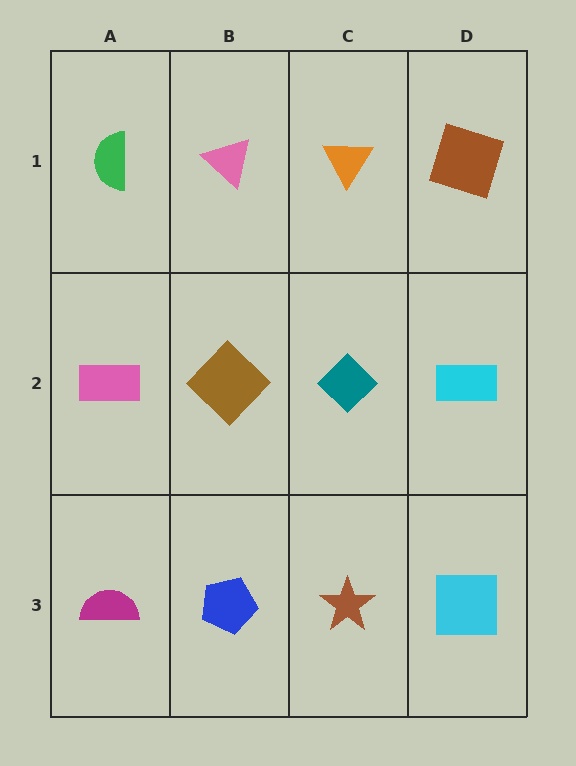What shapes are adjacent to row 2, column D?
A brown square (row 1, column D), a cyan square (row 3, column D), a teal diamond (row 2, column C).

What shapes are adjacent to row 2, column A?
A green semicircle (row 1, column A), a magenta semicircle (row 3, column A), a brown diamond (row 2, column B).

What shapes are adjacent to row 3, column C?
A teal diamond (row 2, column C), a blue pentagon (row 3, column B), a cyan square (row 3, column D).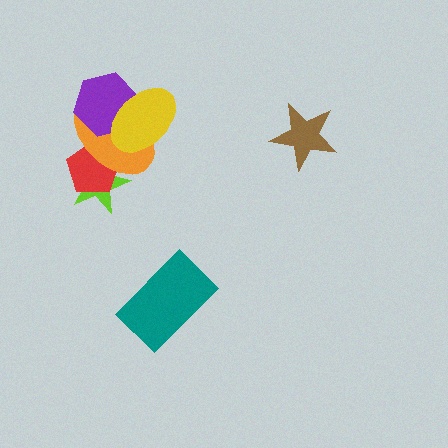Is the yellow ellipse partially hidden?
No, no other shape covers it.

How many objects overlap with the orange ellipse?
4 objects overlap with the orange ellipse.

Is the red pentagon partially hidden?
Yes, it is partially covered by another shape.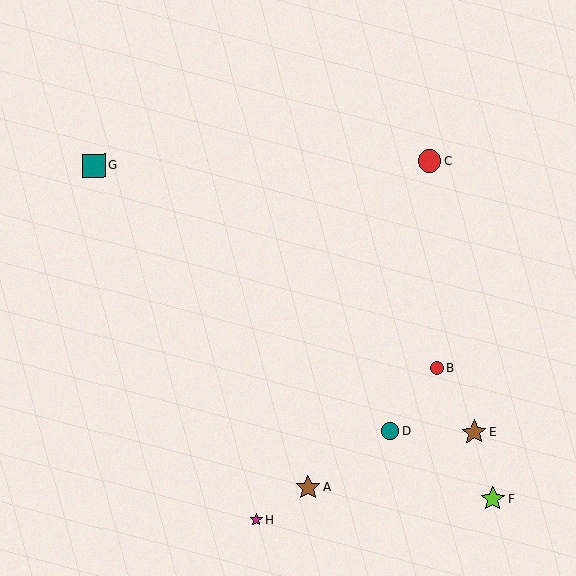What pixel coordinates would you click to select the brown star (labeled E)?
Click at (474, 432) to select the brown star E.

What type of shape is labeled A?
Shape A is a brown star.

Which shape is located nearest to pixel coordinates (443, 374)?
The red circle (labeled B) at (437, 367) is nearest to that location.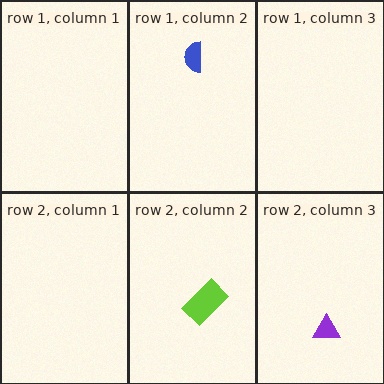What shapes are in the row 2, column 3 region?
The purple triangle.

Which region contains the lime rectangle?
The row 2, column 2 region.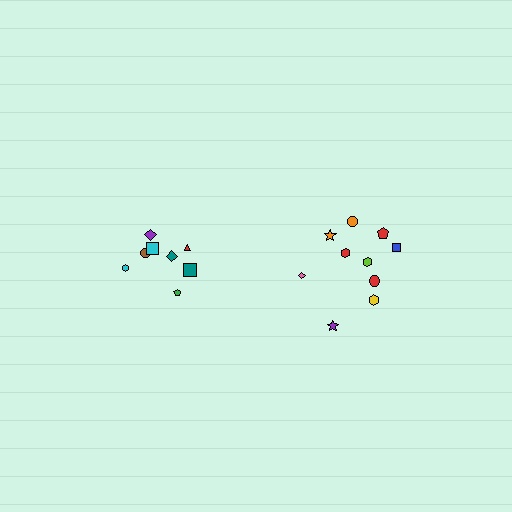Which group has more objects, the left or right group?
The right group.